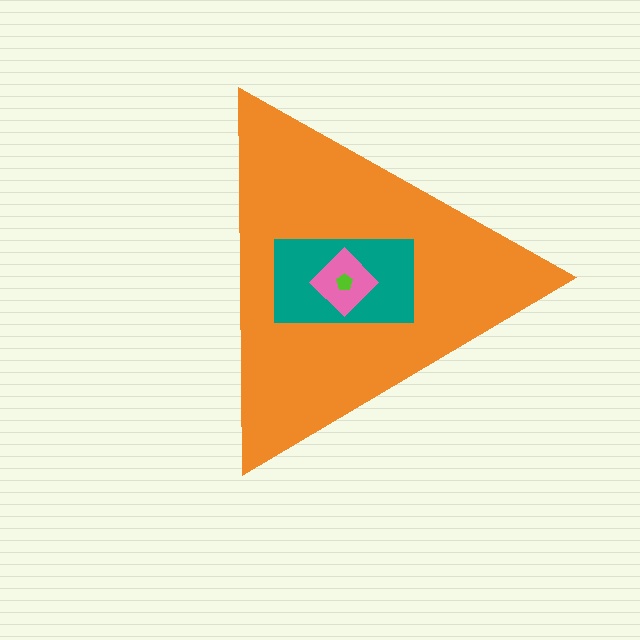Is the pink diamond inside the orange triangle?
Yes.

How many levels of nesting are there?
4.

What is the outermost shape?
The orange triangle.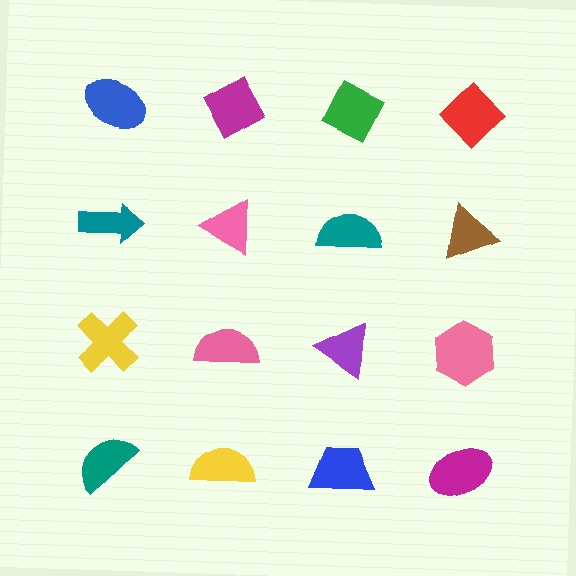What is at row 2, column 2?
A pink triangle.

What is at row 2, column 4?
A brown triangle.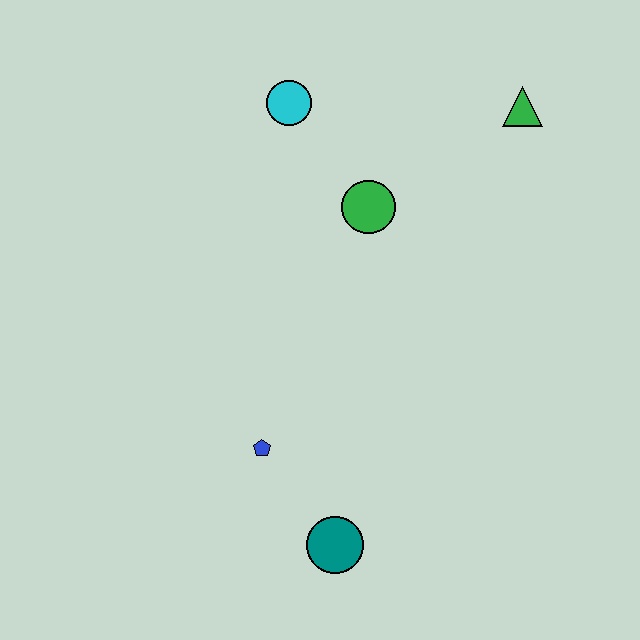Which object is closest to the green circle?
The cyan circle is closest to the green circle.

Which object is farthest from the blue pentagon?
The green triangle is farthest from the blue pentagon.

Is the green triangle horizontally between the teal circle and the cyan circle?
No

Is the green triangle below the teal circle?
No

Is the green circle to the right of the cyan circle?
Yes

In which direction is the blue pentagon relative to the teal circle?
The blue pentagon is above the teal circle.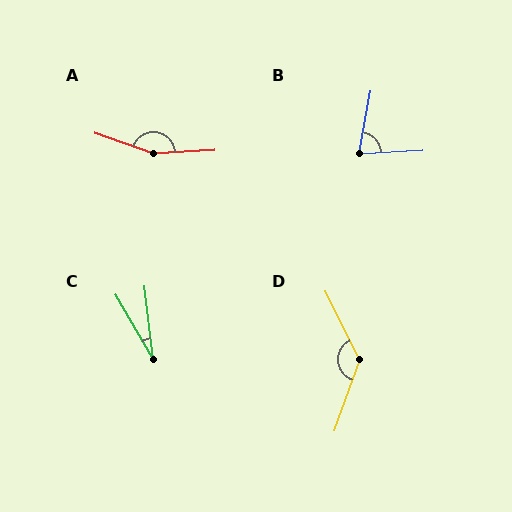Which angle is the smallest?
C, at approximately 24 degrees.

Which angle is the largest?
A, at approximately 157 degrees.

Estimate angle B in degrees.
Approximately 76 degrees.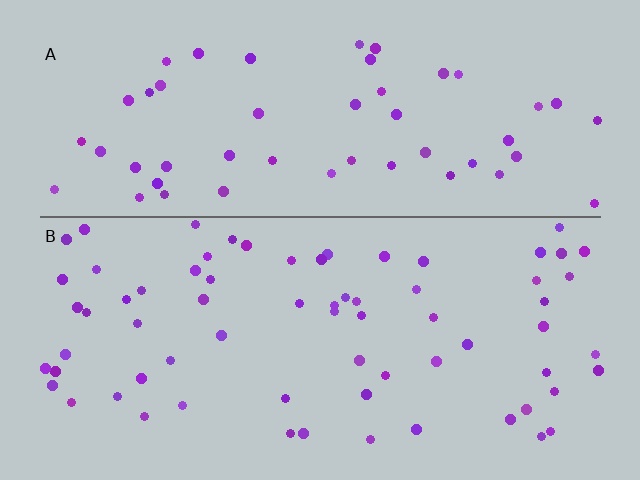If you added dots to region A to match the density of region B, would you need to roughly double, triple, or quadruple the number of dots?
Approximately double.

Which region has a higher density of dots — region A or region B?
B (the bottom).